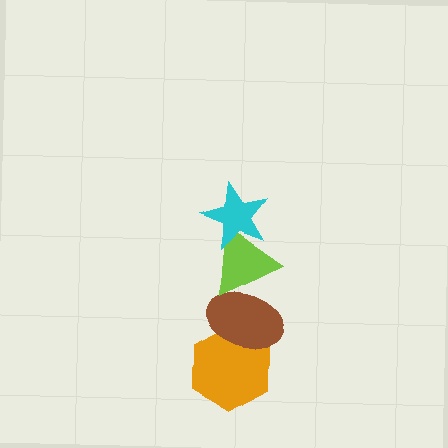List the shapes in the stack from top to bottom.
From top to bottom: the cyan star, the lime triangle, the brown ellipse, the orange hexagon.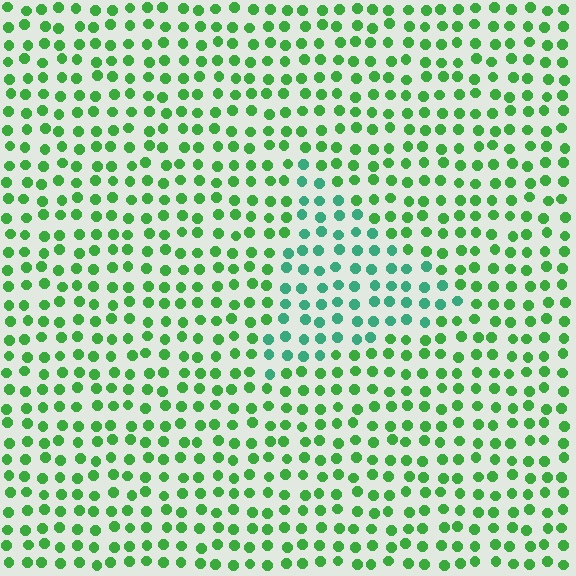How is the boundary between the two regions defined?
The boundary is defined purely by a slight shift in hue (about 36 degrees). Spacing, size, and orientation are identical on both sides.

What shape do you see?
I see a triangle.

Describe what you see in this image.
The image is filled with small green elements in a uniform arrangement. A triangle-shaped region is visible where the elements are tinted to a slightly different hue, forming a subtle color boundary.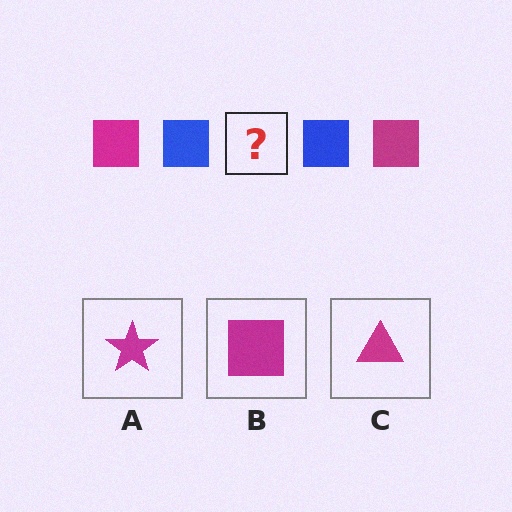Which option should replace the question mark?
Option B.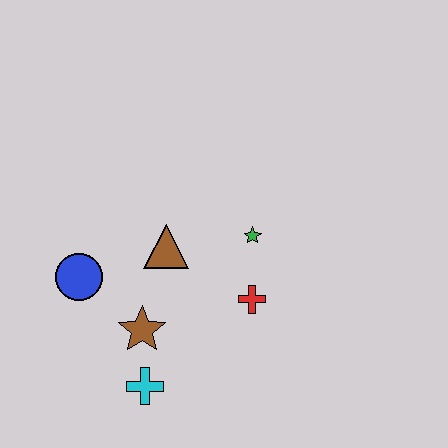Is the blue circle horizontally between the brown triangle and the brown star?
No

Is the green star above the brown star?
Yes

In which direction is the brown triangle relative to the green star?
The brown triangle is to the left of the green star.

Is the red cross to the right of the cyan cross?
Yes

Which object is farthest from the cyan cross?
The green star is farthest from the cyan cross.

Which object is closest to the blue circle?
The brown star is closest to the blue circle.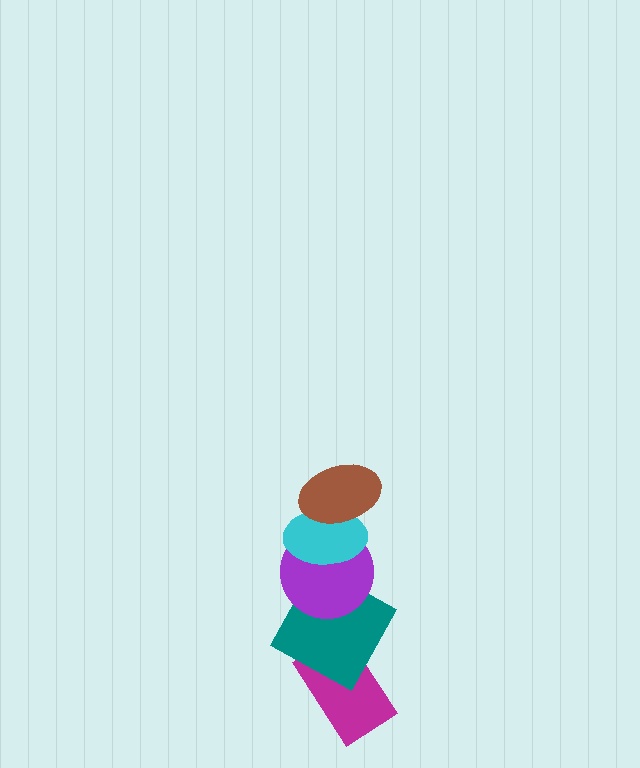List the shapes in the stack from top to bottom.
From top to bottom: the brown ellipse, the cyan ellipse, the purple circle, the teal square, the magenta rectangle.